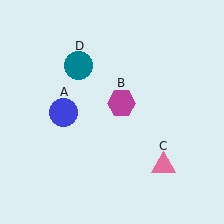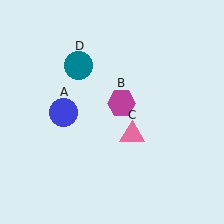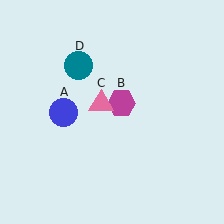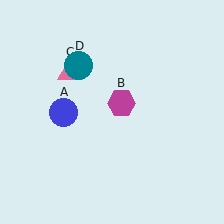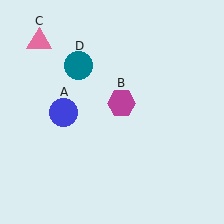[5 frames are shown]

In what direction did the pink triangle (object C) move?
The pink triangle (object C) moved up and to the left.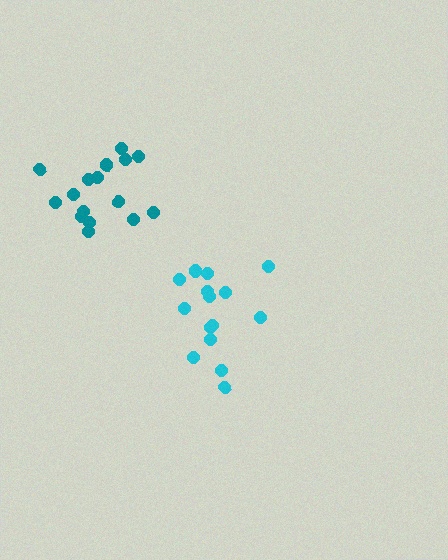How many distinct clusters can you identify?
There are 2 distinct clusters.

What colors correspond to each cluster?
The clusters are colored: teal, cyan.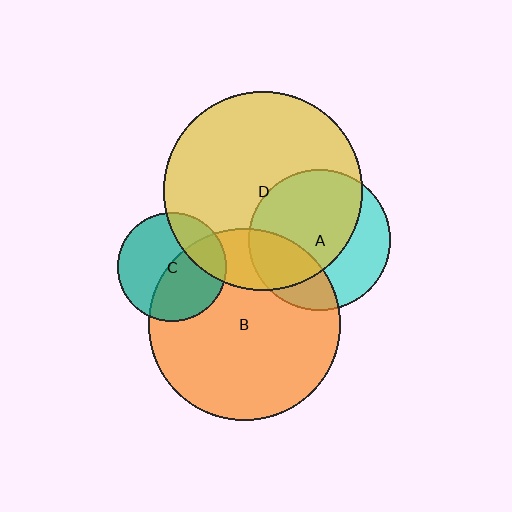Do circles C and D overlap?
Yes.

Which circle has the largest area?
Circle D (yellow).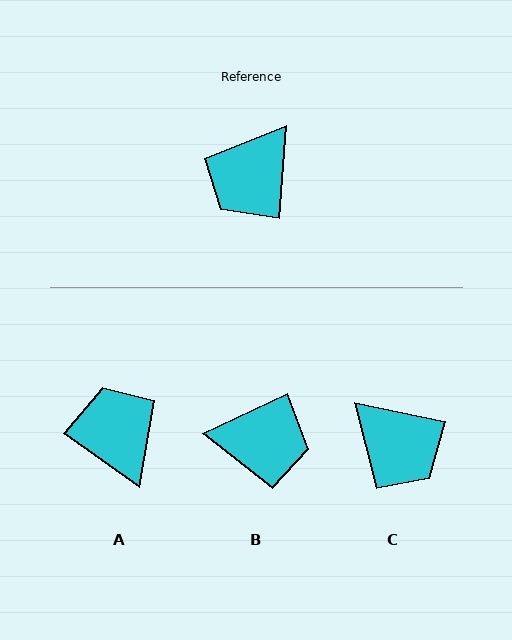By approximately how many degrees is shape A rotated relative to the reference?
Approximately 121 degrees clockwise.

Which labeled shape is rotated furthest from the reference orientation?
A, about 121 degrees away.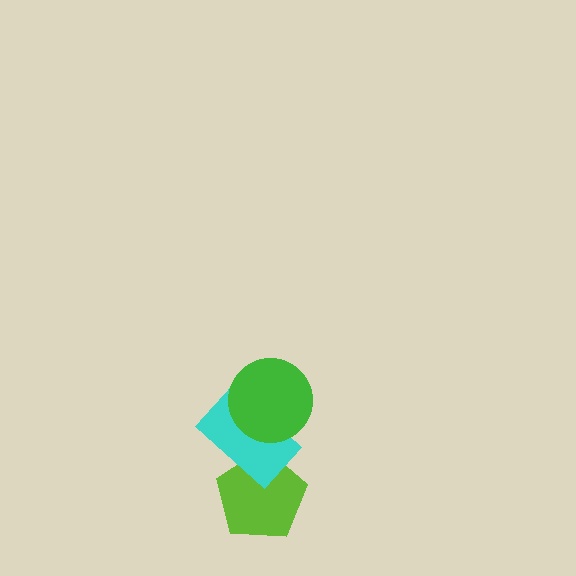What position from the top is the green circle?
The green circle is 1st from the top.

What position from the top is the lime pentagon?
The lime pentagon is 3rd from the top.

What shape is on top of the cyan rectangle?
The green circle is on top of the cyan rectangle.